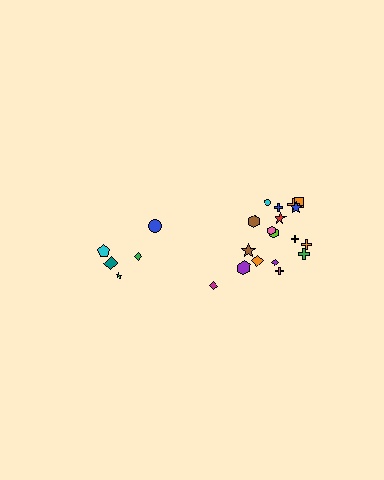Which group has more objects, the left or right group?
The right group.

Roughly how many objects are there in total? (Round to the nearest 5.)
Roughly 25 objects in total.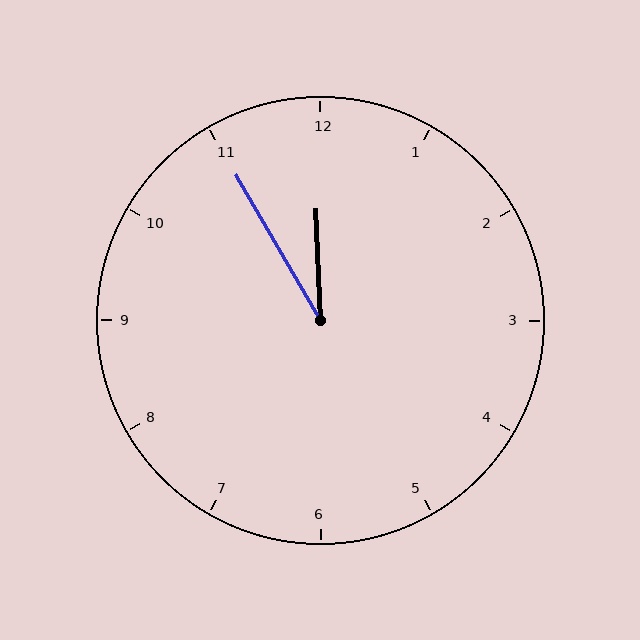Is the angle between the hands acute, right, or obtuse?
It is acute.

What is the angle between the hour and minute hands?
Approximately 28 degrees.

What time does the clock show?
11:55.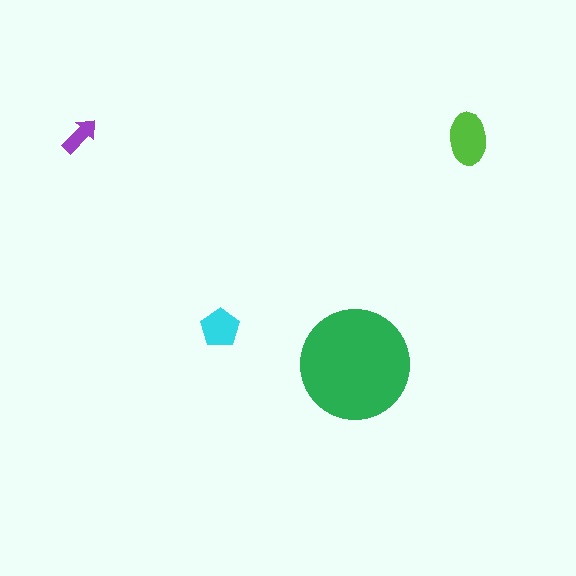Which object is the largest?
The green circle.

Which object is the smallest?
The purple arrow.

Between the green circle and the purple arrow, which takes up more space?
The green circle.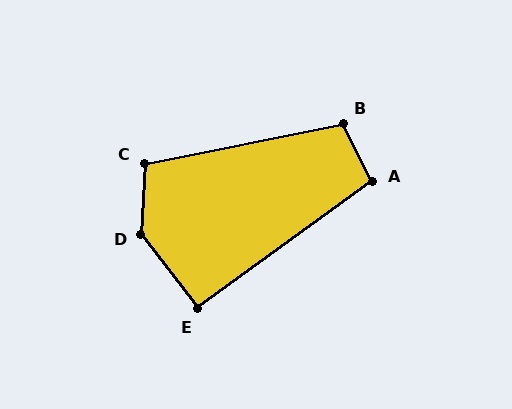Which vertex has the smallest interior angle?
E, at approximately 92 degrees.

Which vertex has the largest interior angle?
D, at approximately 139 degrees.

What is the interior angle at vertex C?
Approximately 104 degrees (obtuse).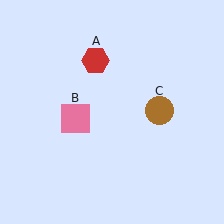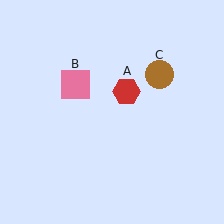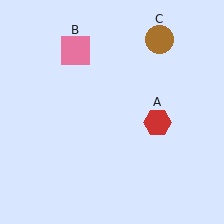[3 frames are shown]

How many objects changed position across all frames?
3 objects changed position: red hexagon (object A), pink square (object B), brown circle (object C).